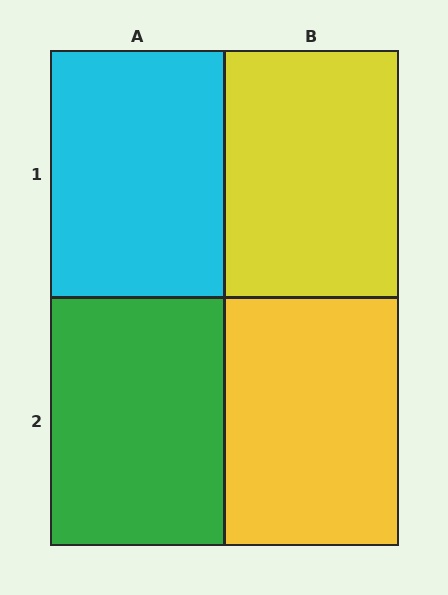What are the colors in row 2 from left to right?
Green, yellow.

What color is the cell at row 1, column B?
Yellow.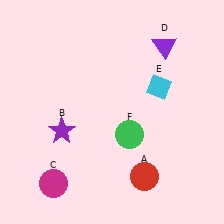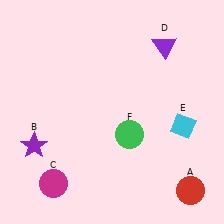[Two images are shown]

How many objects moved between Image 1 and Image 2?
3 objects moved between the two images.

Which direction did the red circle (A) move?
The red circle (A) moved right.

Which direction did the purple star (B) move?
The purple star (B) moved left.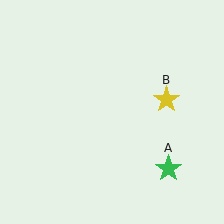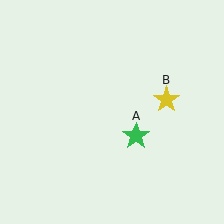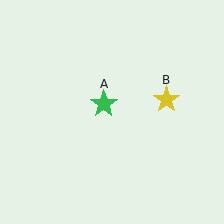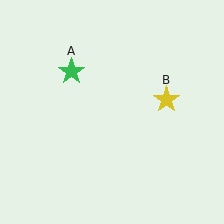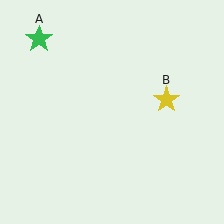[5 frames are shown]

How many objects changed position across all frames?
1 object changed position: green star (object A).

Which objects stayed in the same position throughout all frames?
Yellow star (object B) remained stationary.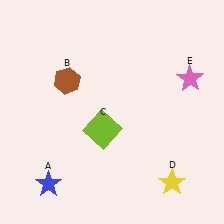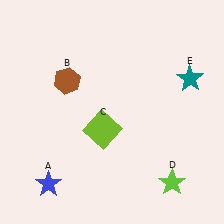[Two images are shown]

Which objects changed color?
D changed from yellow to lime. E changed from pink to teal.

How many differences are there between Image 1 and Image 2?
There are 2 differences between the two images.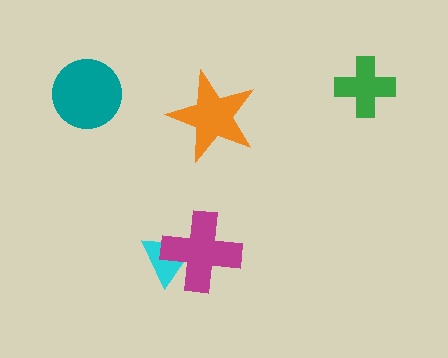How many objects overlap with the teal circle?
0 objects overlap with the teal circle.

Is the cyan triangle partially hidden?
Yes, it is partially covered by another shape.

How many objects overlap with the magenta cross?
1 object overlaps with the magenta cross.